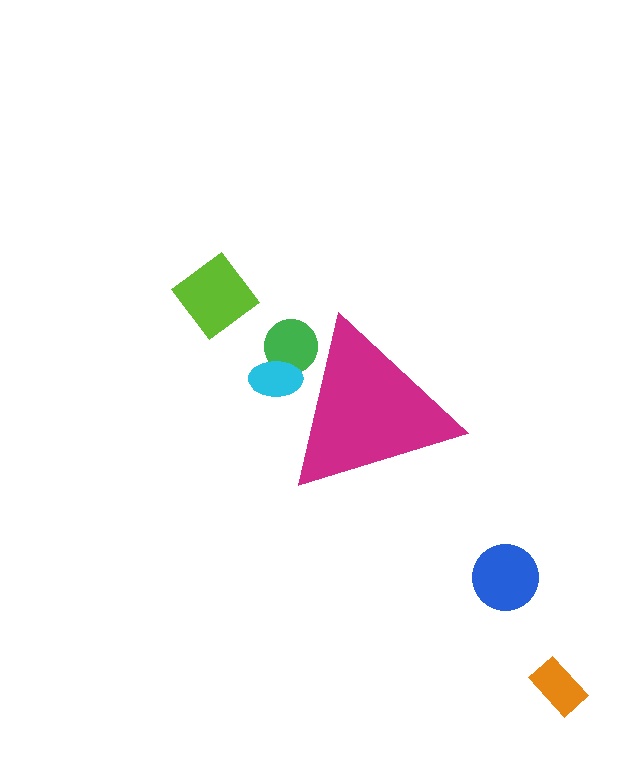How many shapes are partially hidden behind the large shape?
2 shapes are partially hidden.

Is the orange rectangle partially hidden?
No, the orange rectangle is fully visible.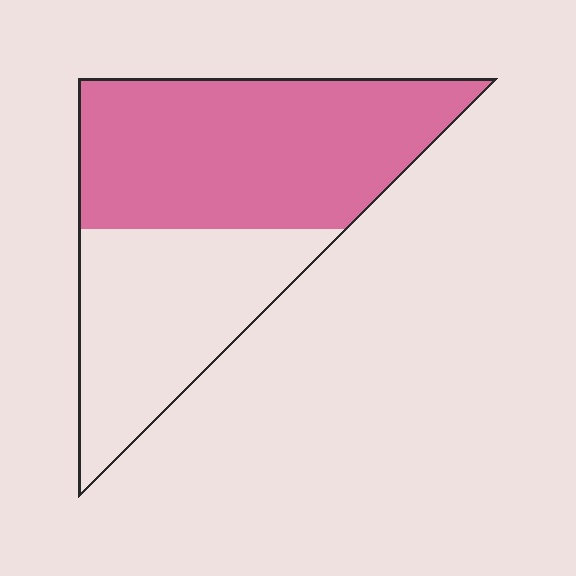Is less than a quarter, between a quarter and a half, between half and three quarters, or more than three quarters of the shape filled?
Between half and three quarters.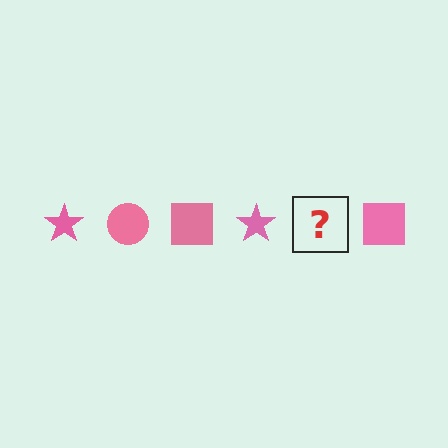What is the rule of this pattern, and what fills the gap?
The rule is that the pattern cycles through star, circle, square shapes in pink. The gap should be filled with a pink circle.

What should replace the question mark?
The question mark should be replaced with a pink circle.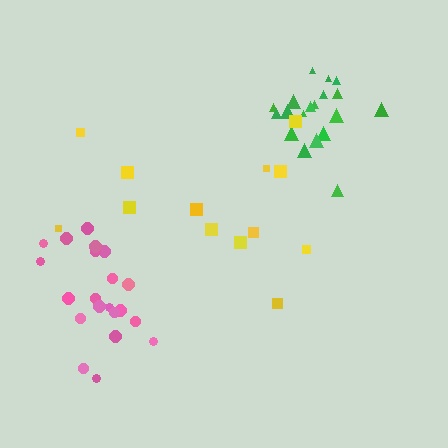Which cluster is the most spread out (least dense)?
Yellow.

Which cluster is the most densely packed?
Green.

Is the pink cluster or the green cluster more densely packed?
Green.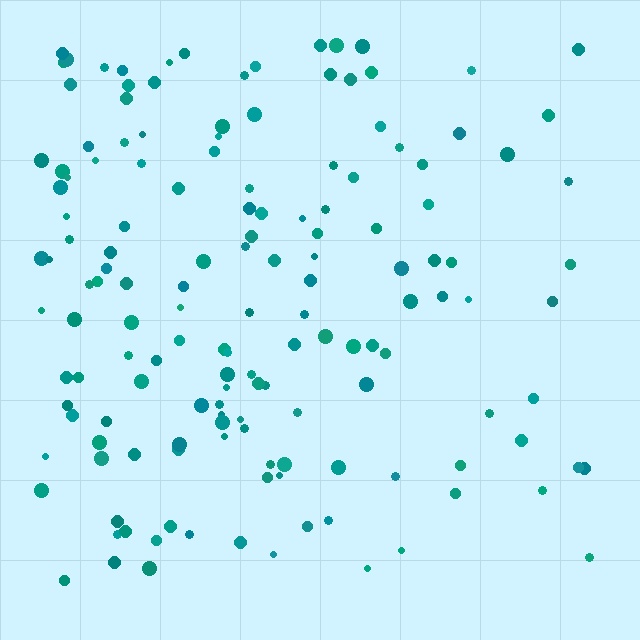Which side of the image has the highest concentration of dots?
The left.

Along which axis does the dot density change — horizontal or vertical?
Horizontal.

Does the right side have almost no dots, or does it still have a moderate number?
Still a moderate number, just noticeably fewer than the left.